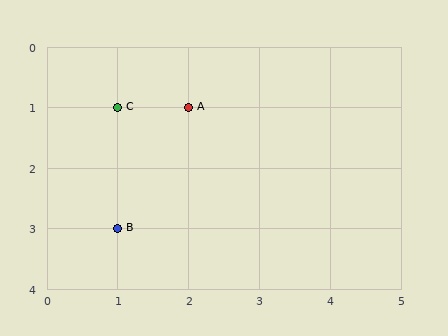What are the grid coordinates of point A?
Point A is at grid coordinates (2, 1).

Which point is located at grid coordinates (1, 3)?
Point B is at (1, 3).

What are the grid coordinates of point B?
Point B is at grid coordinates (1, 3).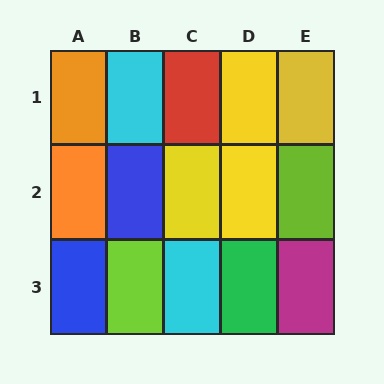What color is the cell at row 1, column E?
Yellow.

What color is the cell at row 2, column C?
Yellow.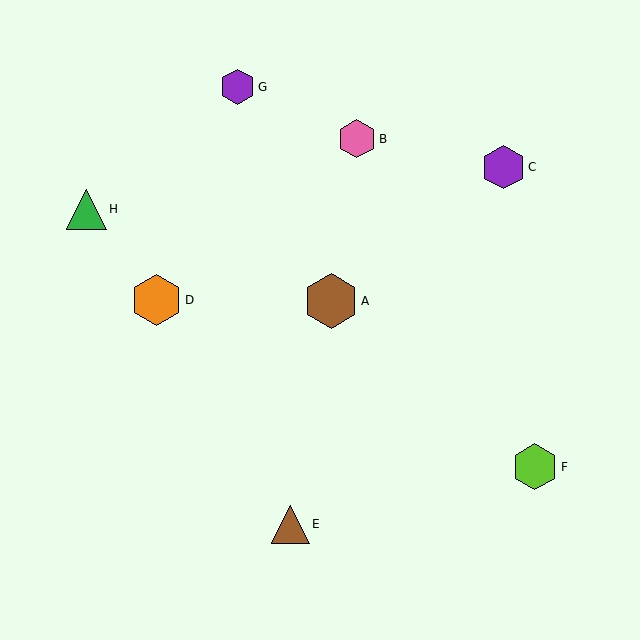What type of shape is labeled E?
Shape E is a brown triangle.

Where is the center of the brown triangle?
The center of the brown triangle is at (290, 524).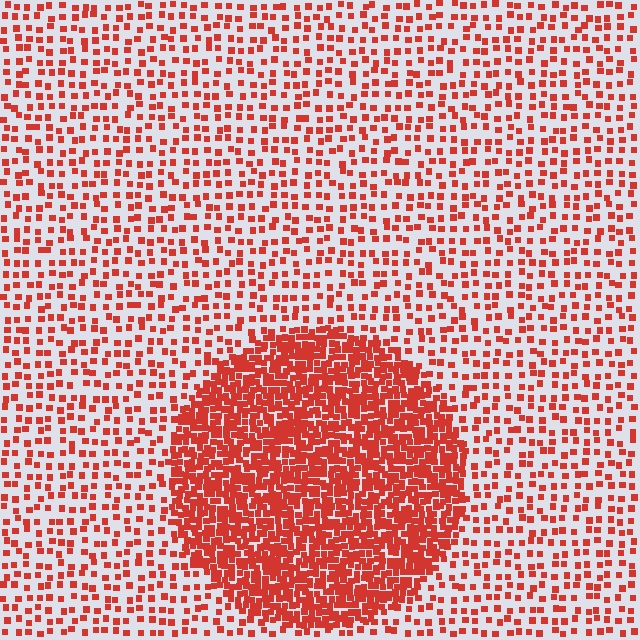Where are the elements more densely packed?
The elements are more densely packed inside the circle boundary.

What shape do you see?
I see a circle.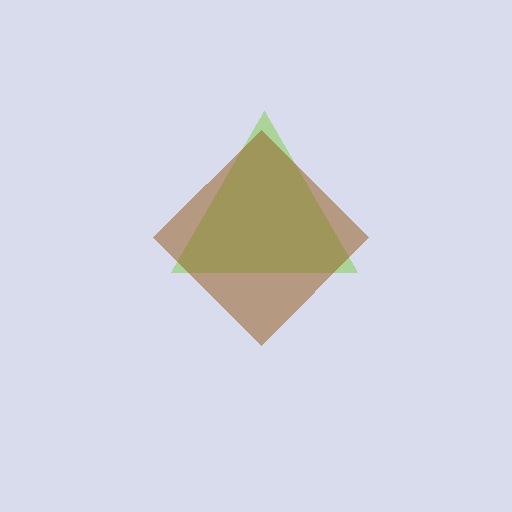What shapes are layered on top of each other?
The layered shapes are: a lime triangle, a brown diamond.